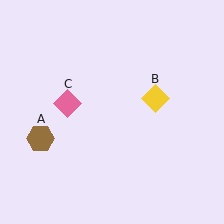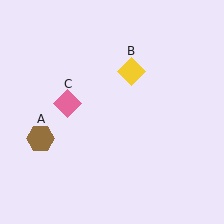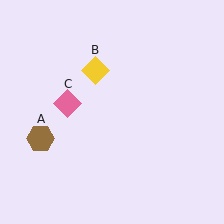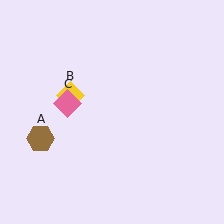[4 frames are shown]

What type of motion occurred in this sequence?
The yellow diamond (object B) rotated counterclockwise around the center of the scene.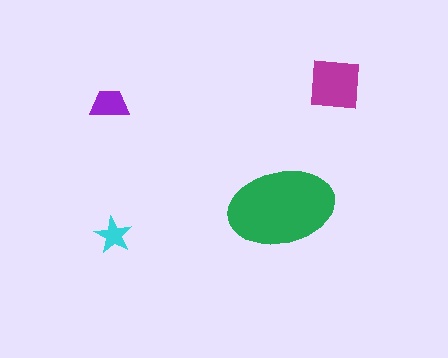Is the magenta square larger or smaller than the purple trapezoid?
Larger.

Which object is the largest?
The green ellipse.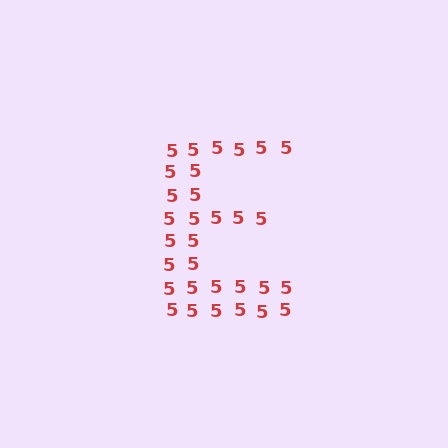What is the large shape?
The large shape is the letter E.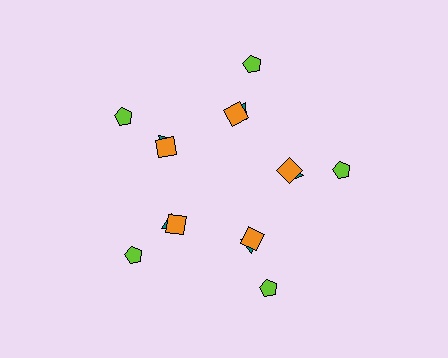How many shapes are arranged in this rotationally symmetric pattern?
There are 15 shapes, arranged in 5 groups of 3.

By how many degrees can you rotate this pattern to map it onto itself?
The pattern maps onto itself every 72 degrees of rotation.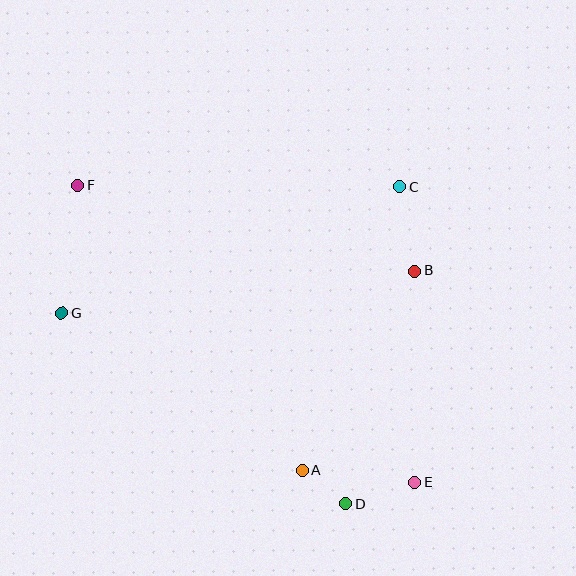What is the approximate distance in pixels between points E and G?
The distance between E and G is approximately 391 pixels.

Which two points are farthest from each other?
Points E and F are farthest from each other.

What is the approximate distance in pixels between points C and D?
The distance between C and D is approximately 322 pixels.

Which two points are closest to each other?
Points A and D are closest to each other.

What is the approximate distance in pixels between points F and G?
The distance between F and G is approximately 129 pixels.